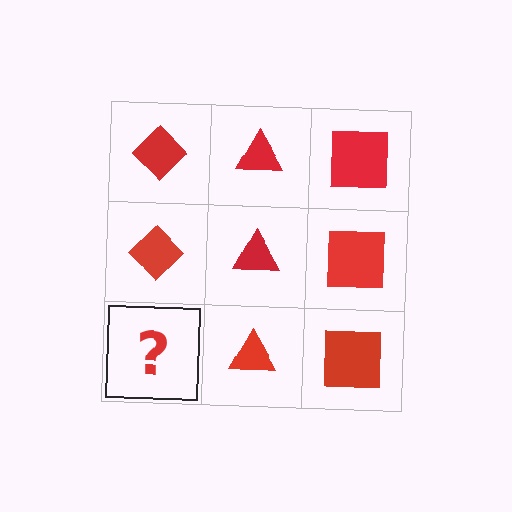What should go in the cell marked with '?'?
The missing cell should contain a red diamond.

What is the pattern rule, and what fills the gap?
The rule is that each column has a consistent shape. The gap should be filled with a red diamond.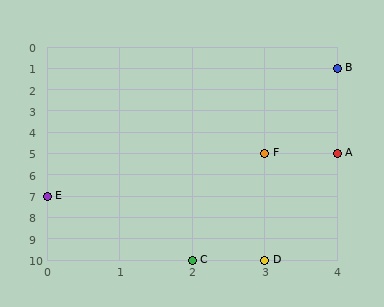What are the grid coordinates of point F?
Point F is at grid coordinates (3, 5).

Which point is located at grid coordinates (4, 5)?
Point A is at (4, 5).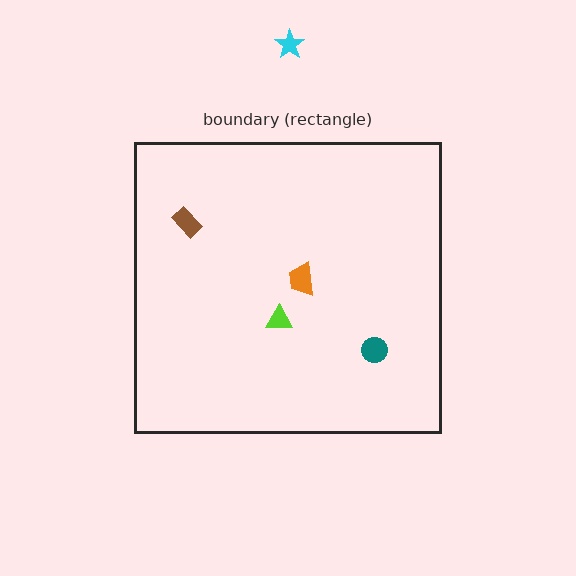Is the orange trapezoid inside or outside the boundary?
Inside.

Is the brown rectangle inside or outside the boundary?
Inside.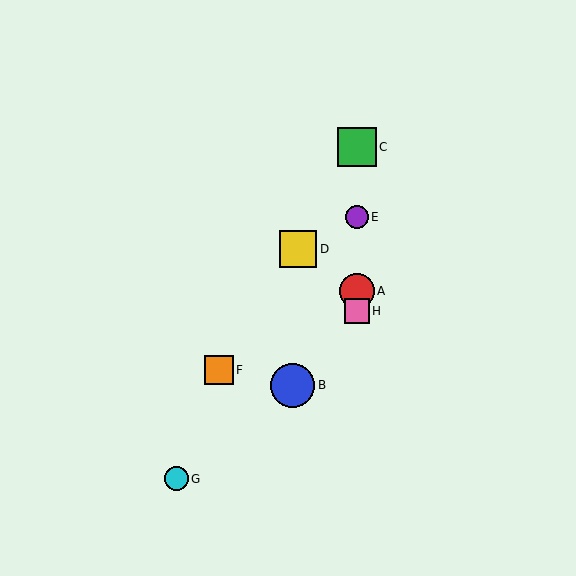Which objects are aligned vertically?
Objects A, C, E, H are aligned vertically.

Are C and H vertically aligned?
Yes, both are at x≈357.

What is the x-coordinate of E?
Object E is at x≈357.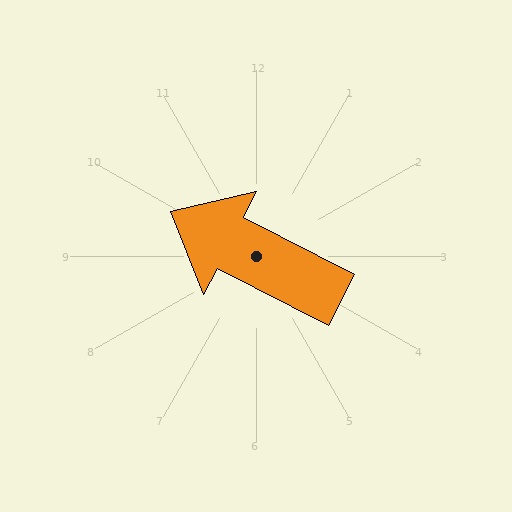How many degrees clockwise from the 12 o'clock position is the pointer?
Approximately 297 degrees.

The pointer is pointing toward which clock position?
Roughly 10 o'clock.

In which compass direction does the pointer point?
Northwest.